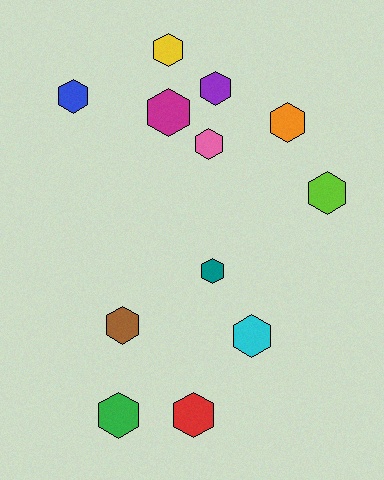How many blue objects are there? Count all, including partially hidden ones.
There is 1 blue object.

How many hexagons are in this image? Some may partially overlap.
There are 12 hexagons.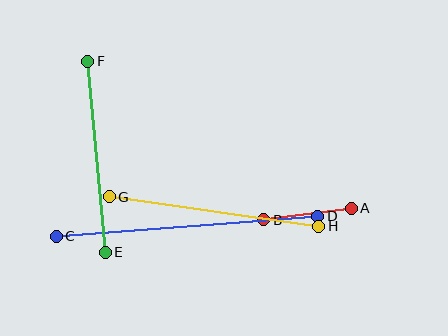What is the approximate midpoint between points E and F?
The midpoint is at approximately (97, 157) pixels.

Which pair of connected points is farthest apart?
Points C and D are farthest apart.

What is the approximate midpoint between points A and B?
The midpoint is at approximately (308, 214) pixels.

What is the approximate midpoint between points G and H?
The midpoint is at approximately (214, 212) pixels.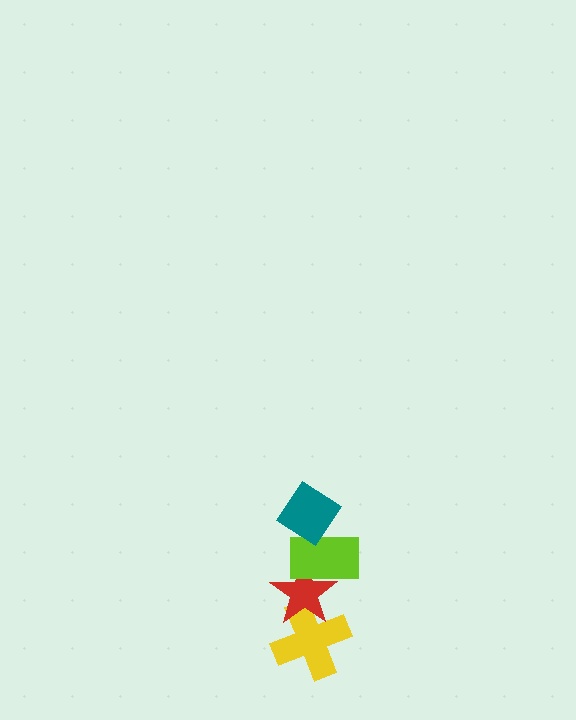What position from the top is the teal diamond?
The teal diamond is 1st from the top.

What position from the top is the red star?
The red star is 3rd from the top.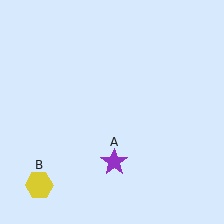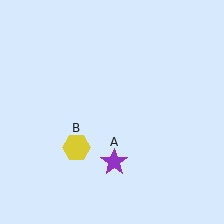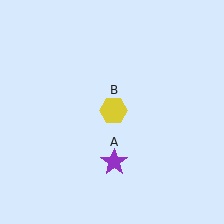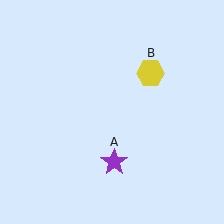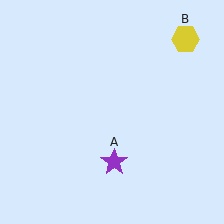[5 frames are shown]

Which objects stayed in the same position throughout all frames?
Purple star (object A) remained stationary.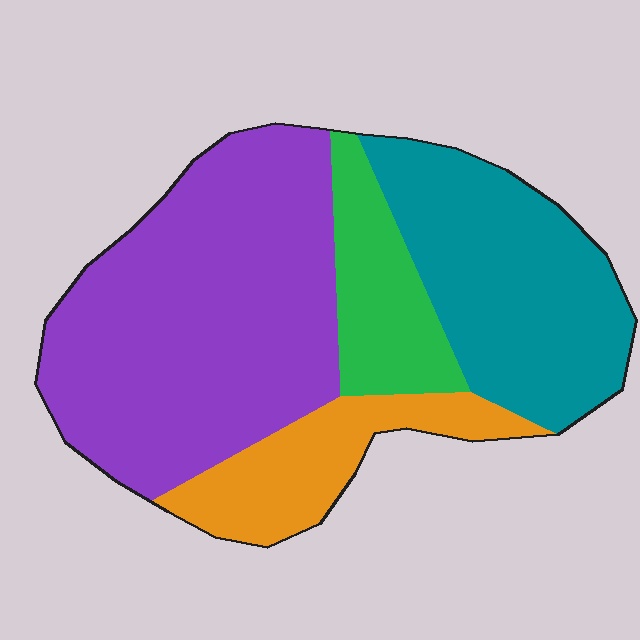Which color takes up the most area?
Purple, at roughly 45%.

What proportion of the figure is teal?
Teal takes up about one quarter (1/4) of the figure.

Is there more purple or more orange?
Purple.